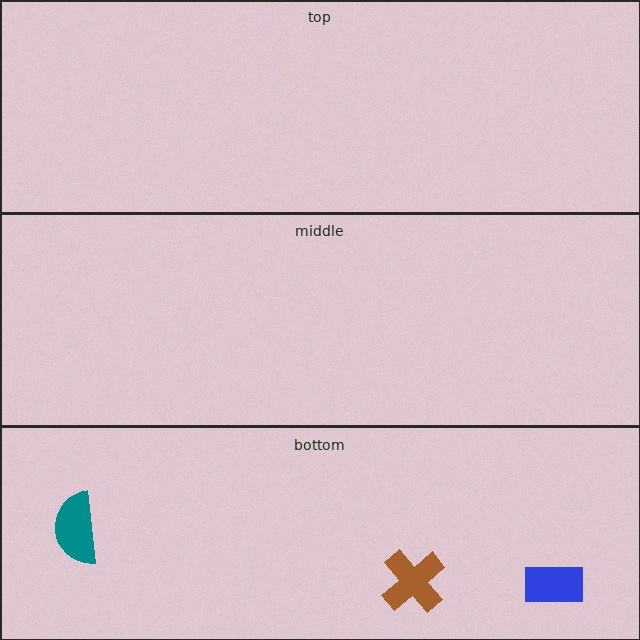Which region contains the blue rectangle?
The bottom region.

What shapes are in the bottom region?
The teal semicircle, the brown cross, the blue rectangle.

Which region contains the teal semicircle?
The bottom region.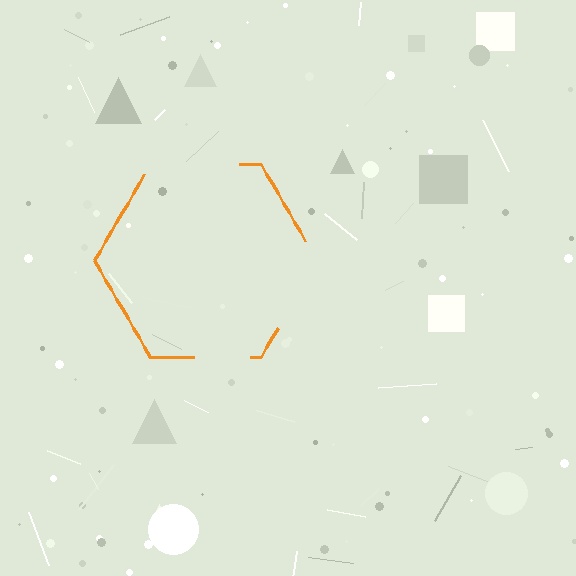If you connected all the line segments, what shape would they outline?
They would outline a hexagon.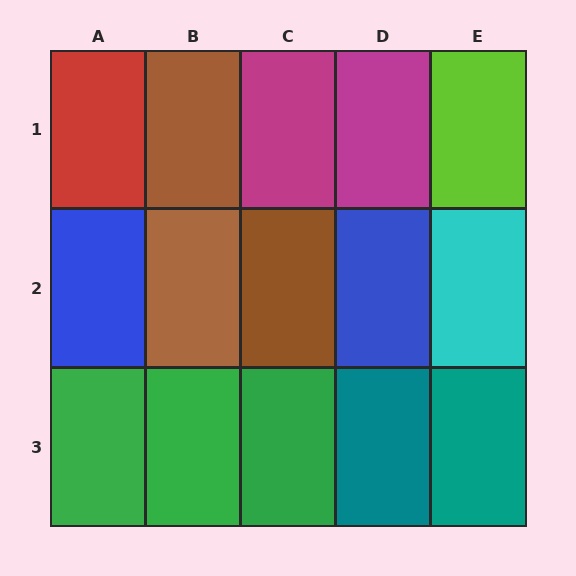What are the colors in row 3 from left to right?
Green, green, green, teal, teal.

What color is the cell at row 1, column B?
Brown.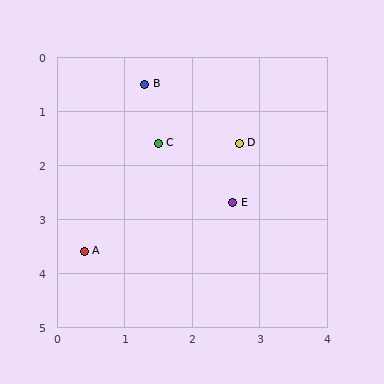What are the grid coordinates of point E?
Point E is at approximately (2.6, 2.7).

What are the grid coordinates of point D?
Point D is at approximately (2.7, 1.6).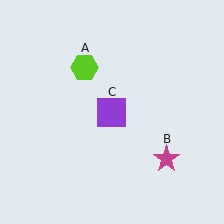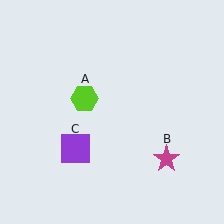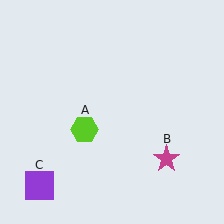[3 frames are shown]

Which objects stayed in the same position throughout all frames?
Magenta star (object B) remained stationary.